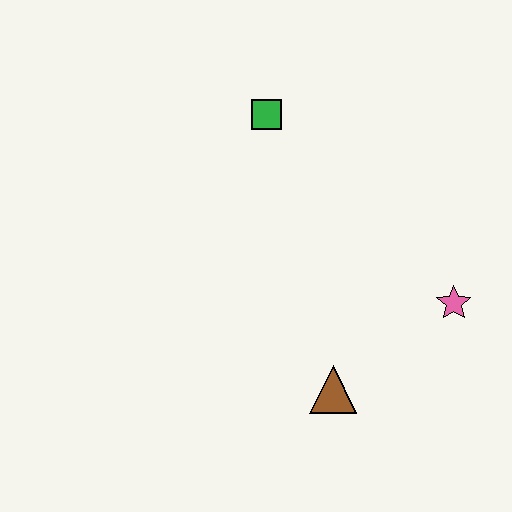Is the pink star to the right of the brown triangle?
Yes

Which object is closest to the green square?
The pink star is closest to the green square.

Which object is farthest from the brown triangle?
The green square is farthest from the brown triangle.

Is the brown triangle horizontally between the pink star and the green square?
Yes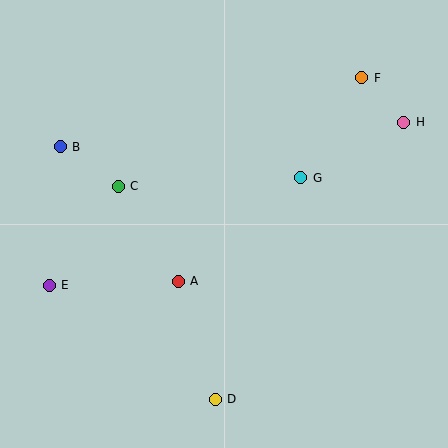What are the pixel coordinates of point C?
Point C is at (118, 186).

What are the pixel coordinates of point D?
Point D is at (215, 399).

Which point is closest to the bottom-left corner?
Point E is closest to the bottom-left corner.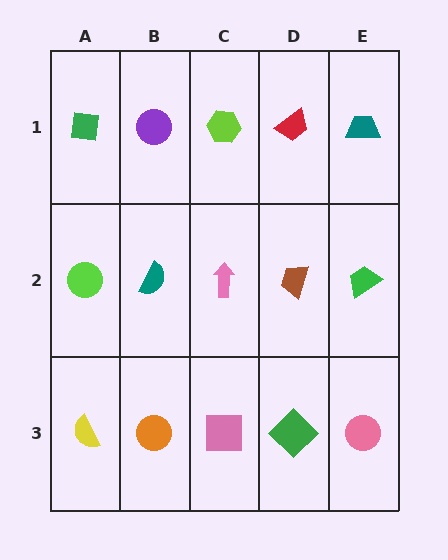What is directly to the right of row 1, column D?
A teal trapezoid.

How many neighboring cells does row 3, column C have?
3.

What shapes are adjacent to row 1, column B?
A teal semicircle (row 2, column B), a green square (row 1, column A), a lime hexagon (row 1, column C).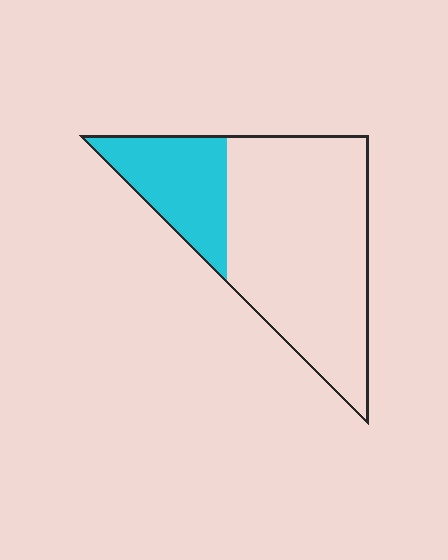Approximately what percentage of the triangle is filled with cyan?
Approximately 25%.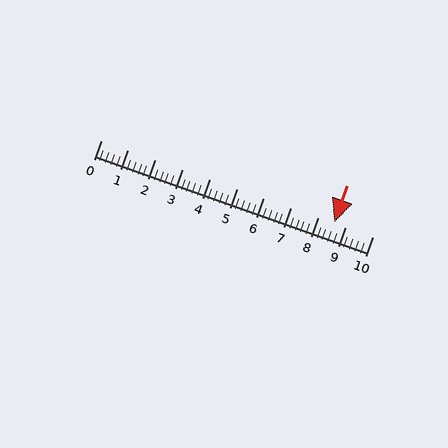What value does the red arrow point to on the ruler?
The red arrow points to approximately 8.6.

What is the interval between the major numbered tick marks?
The major tick marks are spaced 1 units apart.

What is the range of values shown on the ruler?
The ruler shows values from 0 to 10.